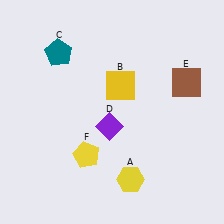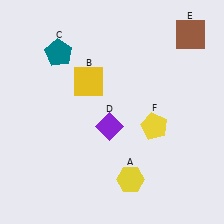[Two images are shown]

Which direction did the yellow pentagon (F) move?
The yellow pentagon (F) moved right.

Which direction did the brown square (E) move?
The brown square (E) moved up.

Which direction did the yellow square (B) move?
The yellow square (B) moved left.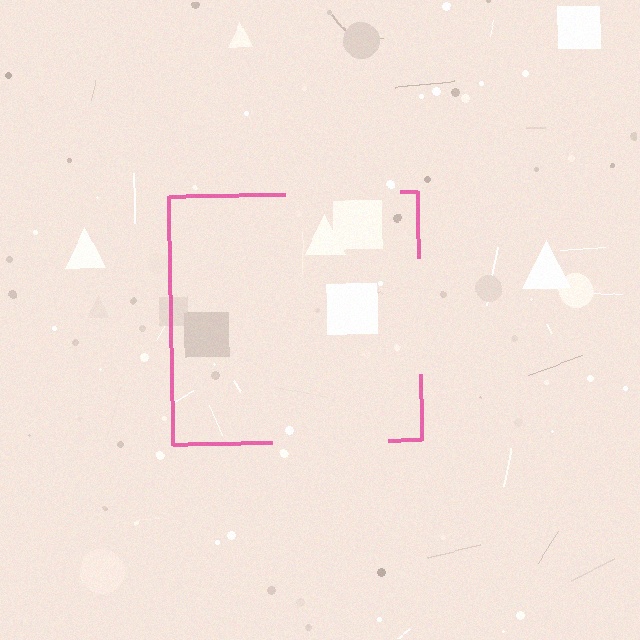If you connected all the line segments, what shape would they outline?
They would outline a square.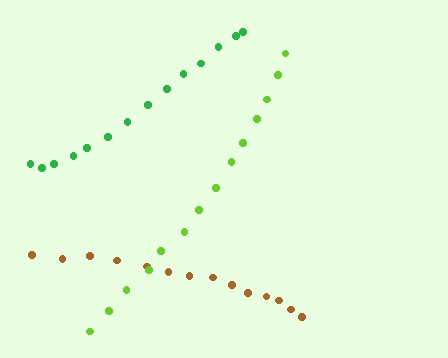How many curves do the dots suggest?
There are 3 distinct paths.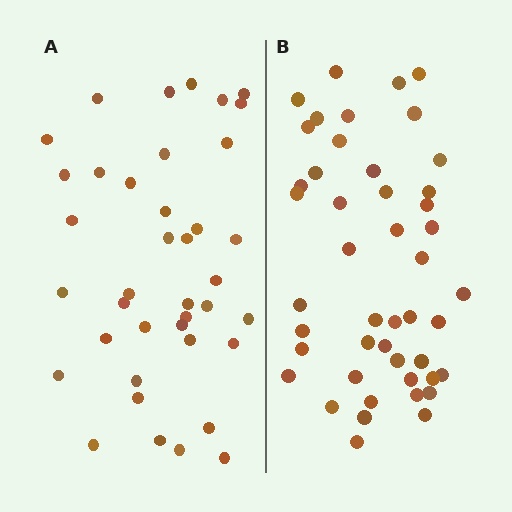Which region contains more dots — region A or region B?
Region B (the right region) has more dots.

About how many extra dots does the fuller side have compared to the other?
Region B has roughly 8 or so more dots than region A.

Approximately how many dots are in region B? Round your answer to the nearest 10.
About 50 dots. (The exact count is 46, which rounds to 50.)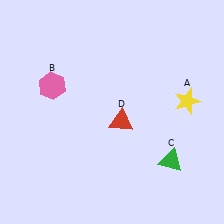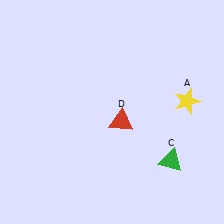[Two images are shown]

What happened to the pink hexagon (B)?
The pink hexagon (B) was removed in Image 2. It was in the top-left area of Image 1.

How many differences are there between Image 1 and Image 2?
There is 1 difference between the two images.